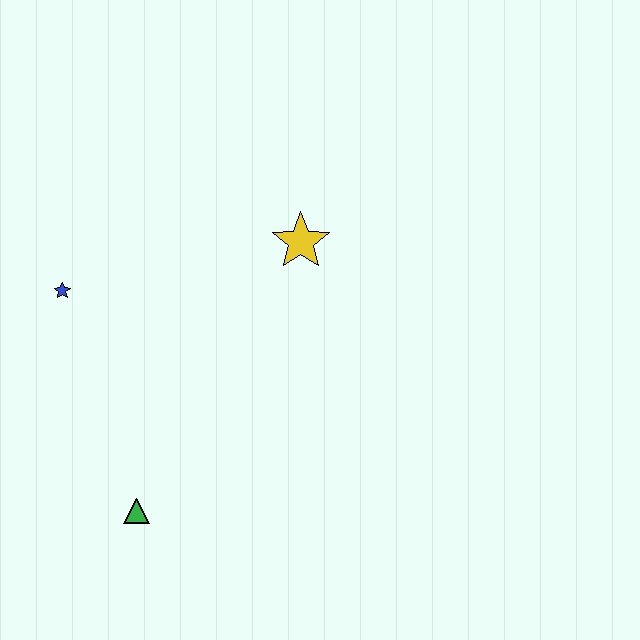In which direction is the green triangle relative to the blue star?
The green triangle is below the blue star.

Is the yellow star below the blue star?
No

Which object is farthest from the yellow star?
The green triangle is farthest from the yellow star.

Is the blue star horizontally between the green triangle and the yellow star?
No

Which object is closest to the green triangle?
The blue star is closest to the green triangle.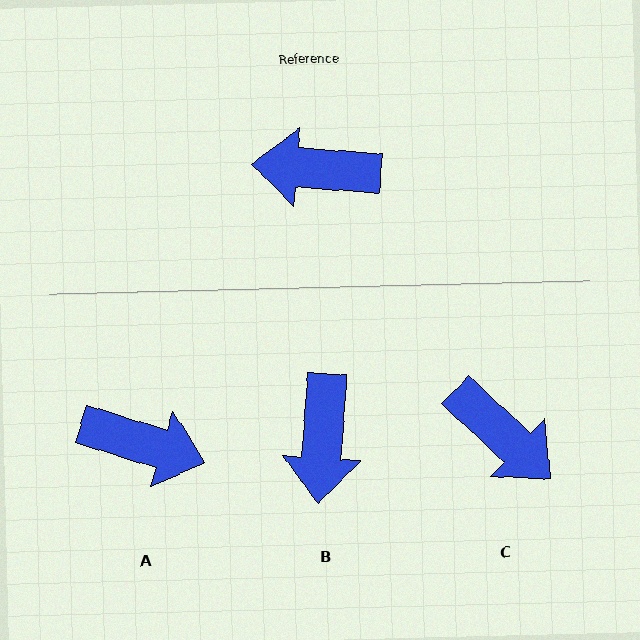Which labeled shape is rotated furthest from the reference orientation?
A, about 168 degrees away.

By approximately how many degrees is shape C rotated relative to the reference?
Approximately 141 degrees counter-clockwise.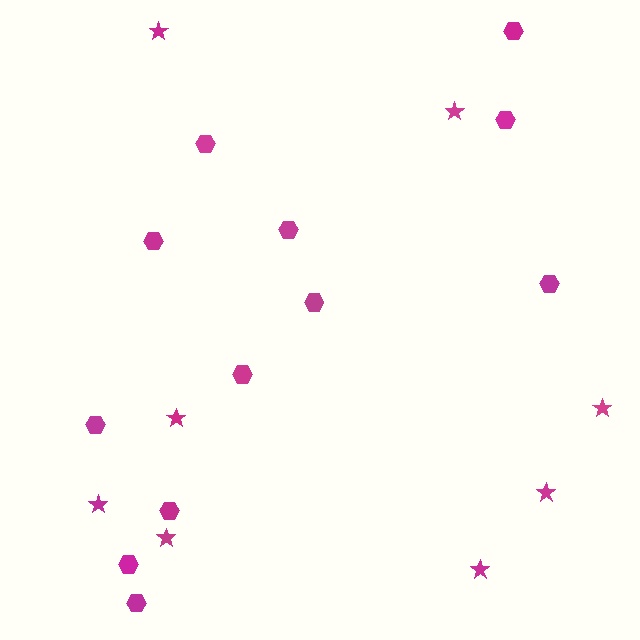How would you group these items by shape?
There are 2 groups: one group of hexagons (12) and one group of stars (8).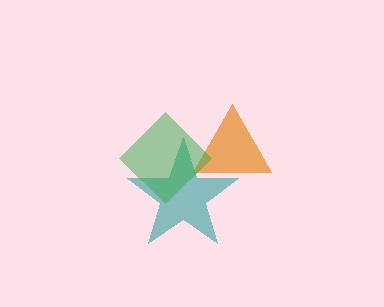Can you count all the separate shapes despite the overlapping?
Yes, there are 3 separate shapes.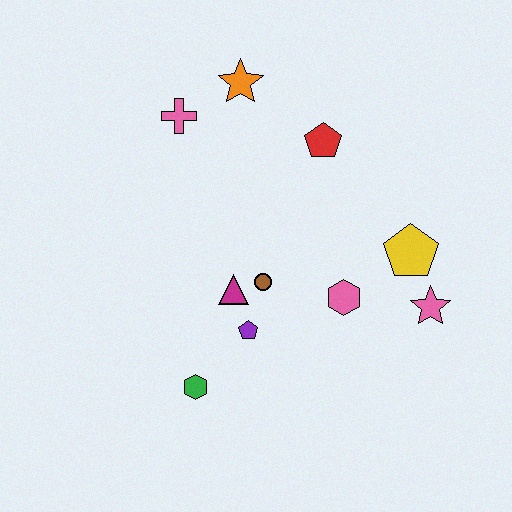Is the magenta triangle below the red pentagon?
Yes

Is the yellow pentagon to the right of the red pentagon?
Yes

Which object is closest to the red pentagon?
The orange star is closest to the red pentagon.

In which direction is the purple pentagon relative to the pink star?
The purple pentagon is to the left of the pink star.